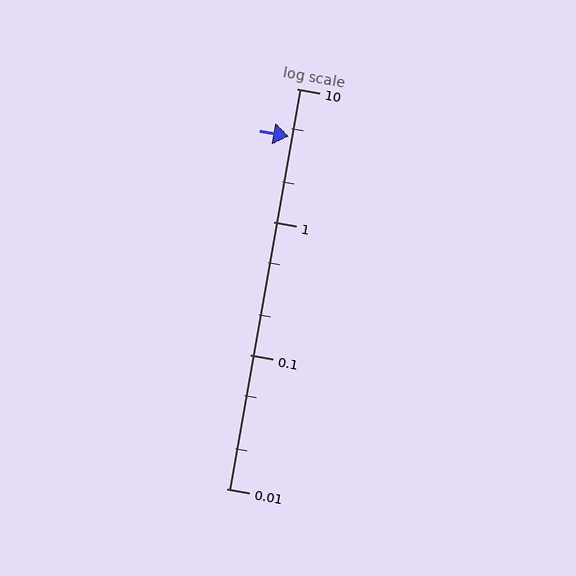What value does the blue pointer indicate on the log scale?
The pointer indicates approximately 4.4.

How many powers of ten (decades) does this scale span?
The scale spans 3 decades, from 0.01 to 10.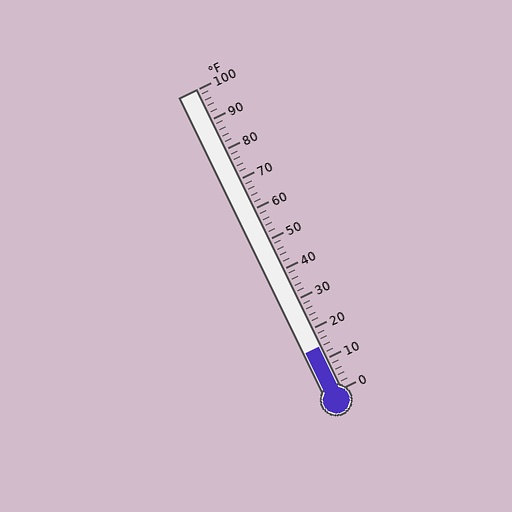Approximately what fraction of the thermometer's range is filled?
The thermometer is filled to approximately 15% of its range.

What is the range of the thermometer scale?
The thermometer scale ranges from 0°F to 100°F.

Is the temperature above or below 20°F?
The temperature is below 20°F.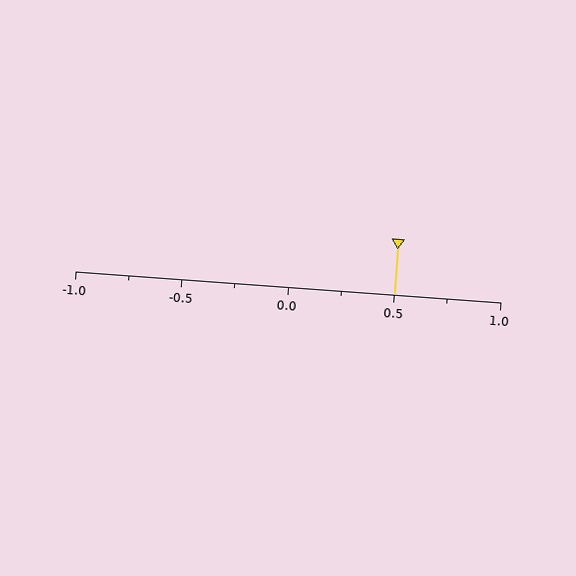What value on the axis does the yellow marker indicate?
The marker indicates approximately 0.5.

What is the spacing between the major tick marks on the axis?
The major ticks are spaced 0.5 apart.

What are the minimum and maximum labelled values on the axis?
The axis runs from -1.0 to 1.0.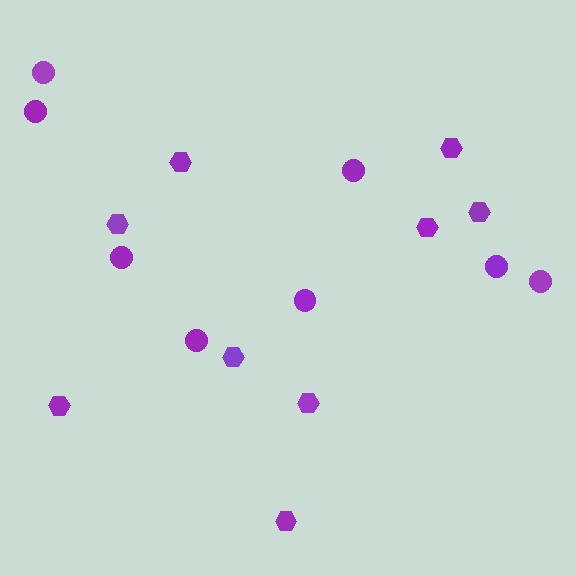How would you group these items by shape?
There are 2 groups: one group of circles (8) and one group of hexagons (9).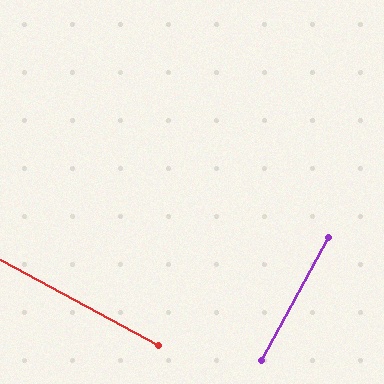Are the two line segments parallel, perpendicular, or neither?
Perpendicular — they meet at approximately 90°.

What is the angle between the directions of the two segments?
Approximately 90 degrees.